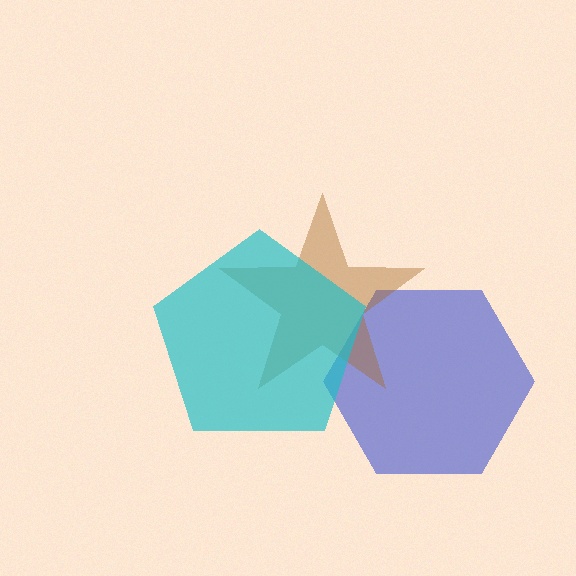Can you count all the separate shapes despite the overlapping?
Yes, there are 3 separate shapes.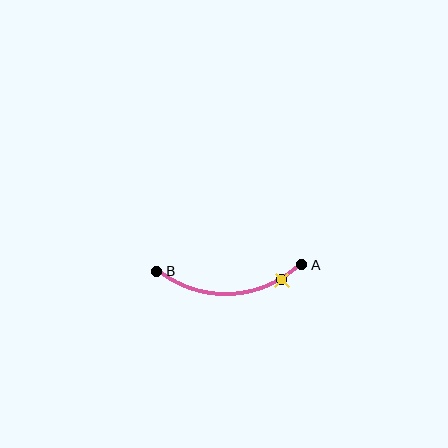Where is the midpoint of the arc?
The arc midpoint is the point on the curve farthest from the straight line joining A and B. It sits below that line.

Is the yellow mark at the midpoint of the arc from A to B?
No. The yellow mark lies on the arc but is closer to endpoint A. The arc midpoint would be at the point on the curve equidistant along the arc from both A and B.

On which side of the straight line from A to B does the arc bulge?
The arc bulges below the straight line connecting A and B.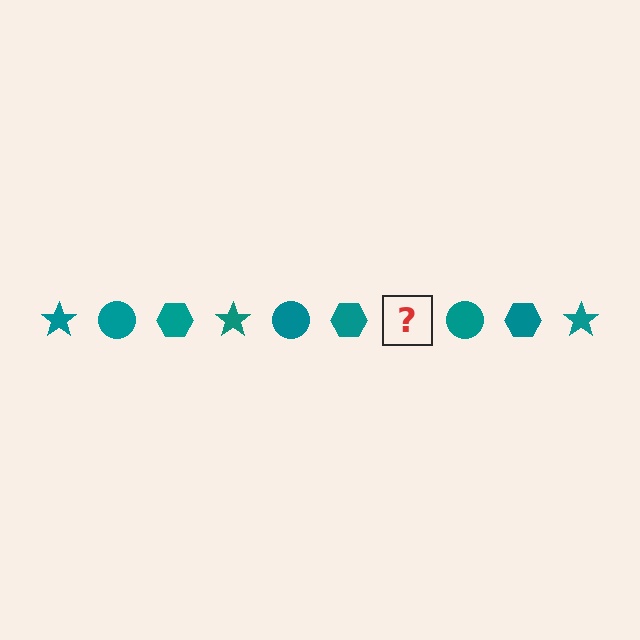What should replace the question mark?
The question mark should be replaced with a teal star.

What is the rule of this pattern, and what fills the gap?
The rule is that the pattern cycles through star, circle, hexagon shapes in teal. The gap should be filled with a teal star.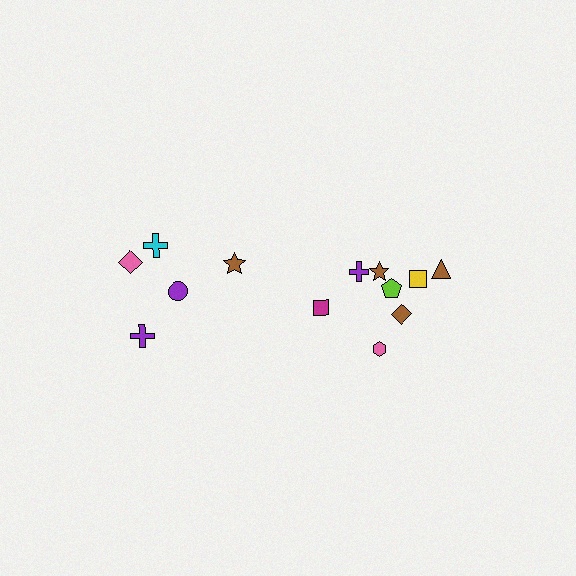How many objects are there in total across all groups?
There are 13 objects.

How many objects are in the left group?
There are 5 objects.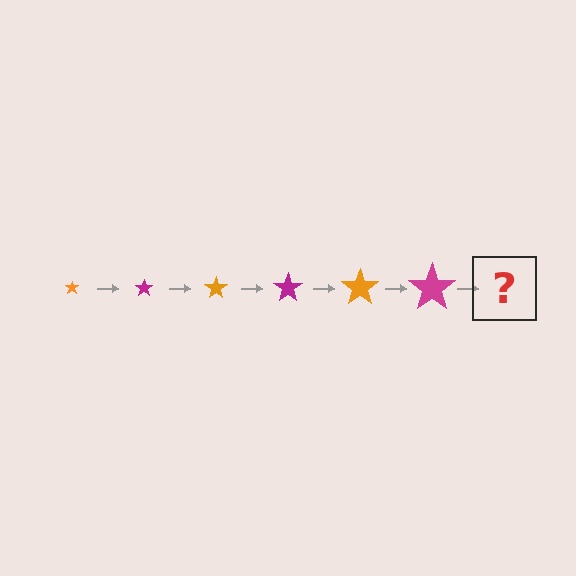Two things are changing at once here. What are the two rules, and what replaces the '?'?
The two rules are that the star grows larger each step and the color cycles through orange and magenta. The '?' should be an orange star, larger than the previous one.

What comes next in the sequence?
The next element should be an orange star, larger than the previous one.